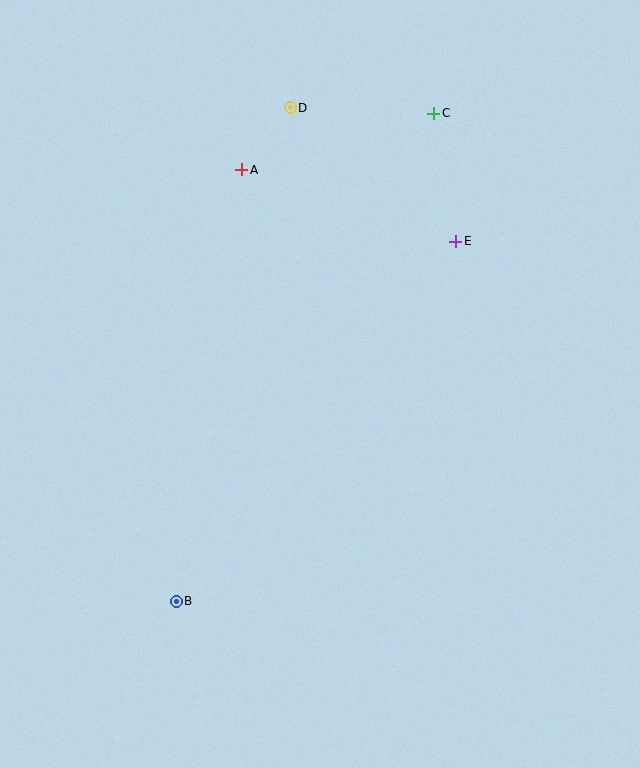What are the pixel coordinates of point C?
Point C is at (434, 113).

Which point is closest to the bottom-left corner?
Point B is closest to the bottom-left corner.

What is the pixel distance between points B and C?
The distance between B and C is 552 pixels.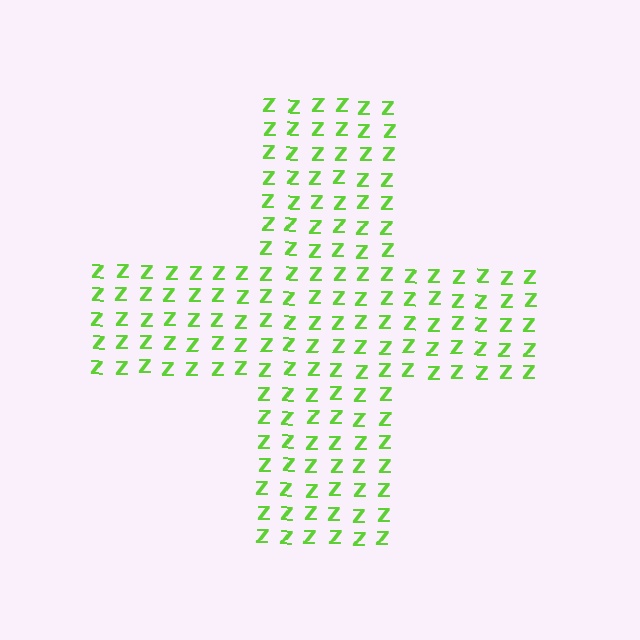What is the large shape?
The large shape is a cross.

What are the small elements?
The small elements are letter Z's.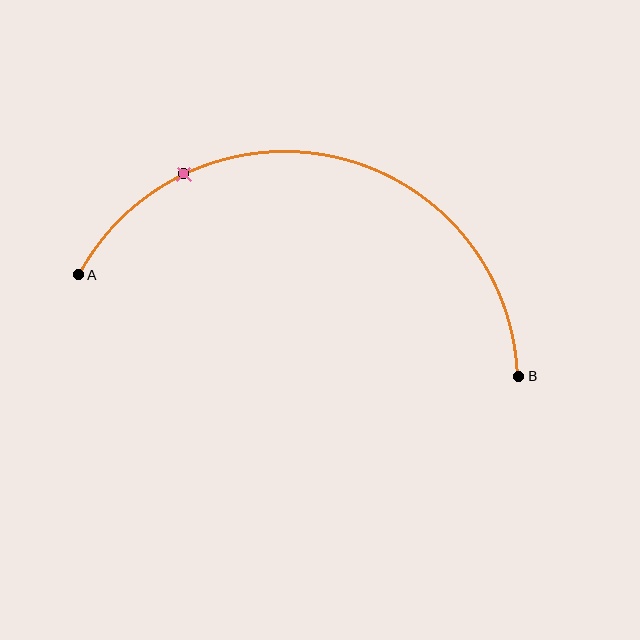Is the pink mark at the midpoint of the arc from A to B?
No. The pink mark lies on the arc but is closer to endpoint A. The arc midpoint would be at the point on the curve equidistant along the arc from both A and B.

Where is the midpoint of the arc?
The arc midpoint is the point on the curve farthest from the straight line joining A and B. It sits above that line.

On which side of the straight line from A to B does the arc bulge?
The arc bulges above the straight line connecting A and B.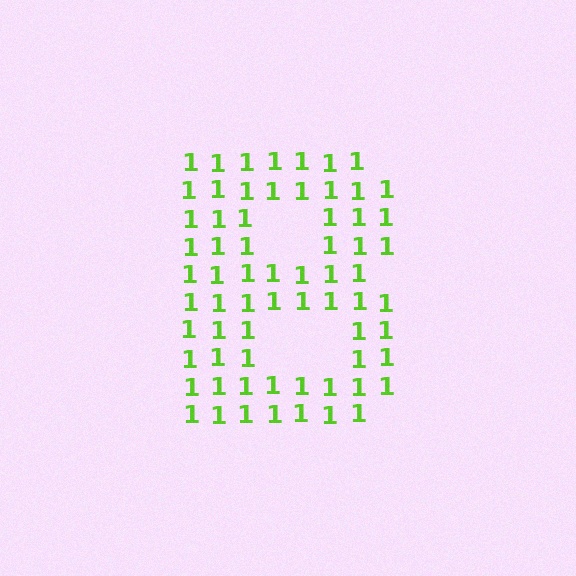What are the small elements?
The small elements are digit 1's.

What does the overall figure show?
The overall figure shows the letter B.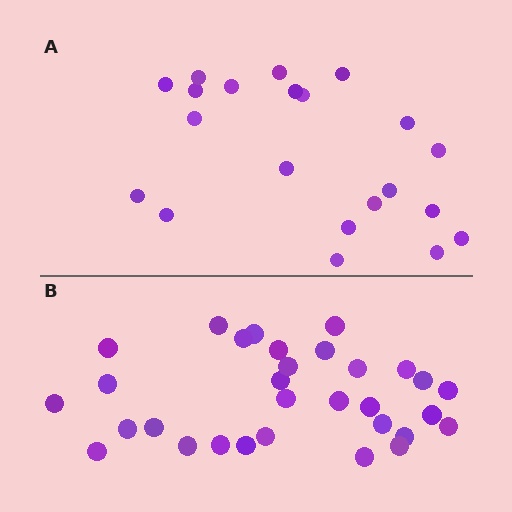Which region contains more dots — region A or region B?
Region B (the bottom region) has more dots.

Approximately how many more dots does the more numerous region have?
Region B has roughly 10 or so more dots than region A.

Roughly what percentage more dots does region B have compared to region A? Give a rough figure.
About 50% more.